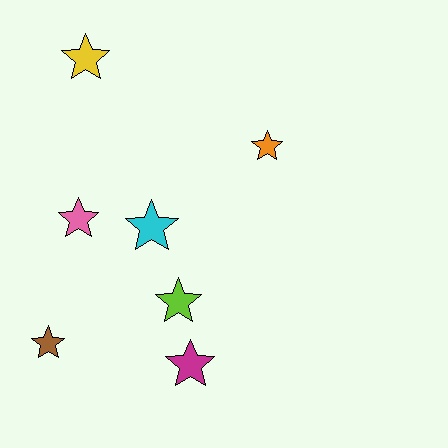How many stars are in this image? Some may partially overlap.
There are 7 stars.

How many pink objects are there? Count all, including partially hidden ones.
There is 1 pink object.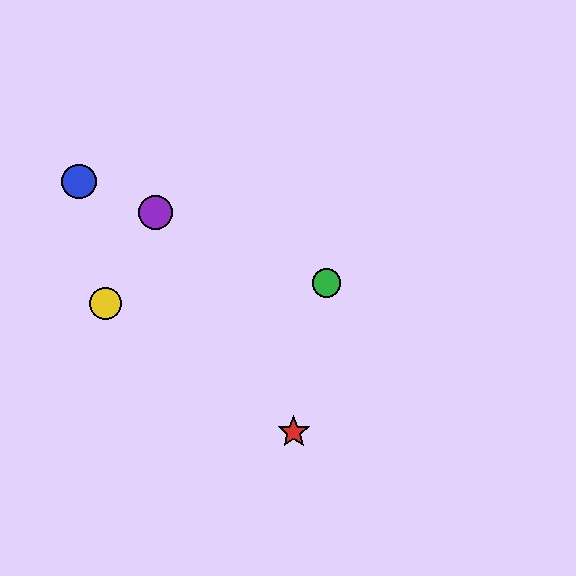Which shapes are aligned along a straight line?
The blue circle, the green circle, the purple circle are aligned along a straight line.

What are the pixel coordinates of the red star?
The red star is at (294, 432).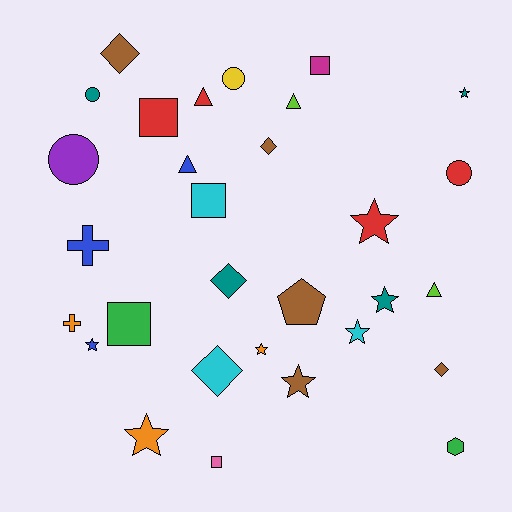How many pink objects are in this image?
There is 1 pink object.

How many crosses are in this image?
There are 2 crosses.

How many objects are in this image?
There are 30 objects.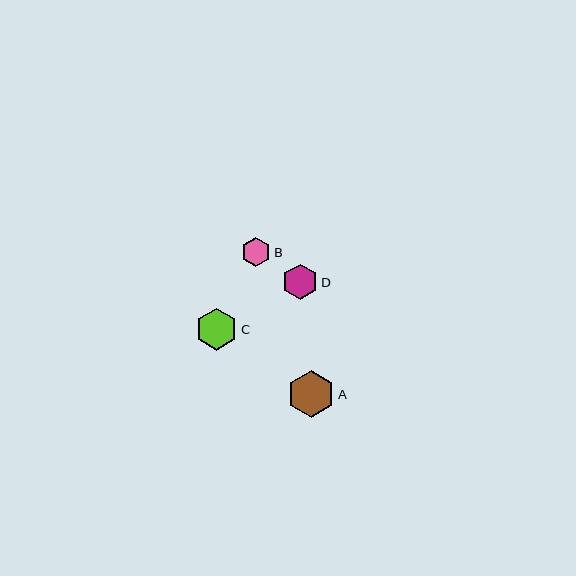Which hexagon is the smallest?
Hexagon B is the smallest with a size of approximately 29 pixels.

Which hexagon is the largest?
Hexagon A is the largest with a size of approximately 47 pixels.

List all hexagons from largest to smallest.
From largest to smallest: A, C, D, B.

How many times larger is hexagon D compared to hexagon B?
Hexagon D is approximately 1.2 times the size of hexagon B.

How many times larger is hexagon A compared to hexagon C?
Hexagon A is approximately 1.1 times the size of hexagon C.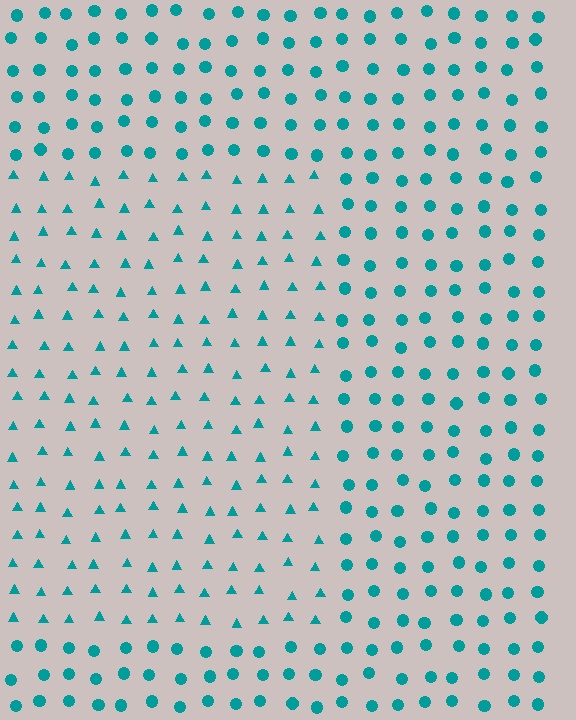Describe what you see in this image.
The image is filled with small teal elements arranged in a uniform grid. A rectangle-shaped region contains triangles, while the surrounding area contains circles. The boundary is defined purely by the change in element shape.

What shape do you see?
I see a rectangle.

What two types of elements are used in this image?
The image uses triangles inside the rectangle region and circles outside it.